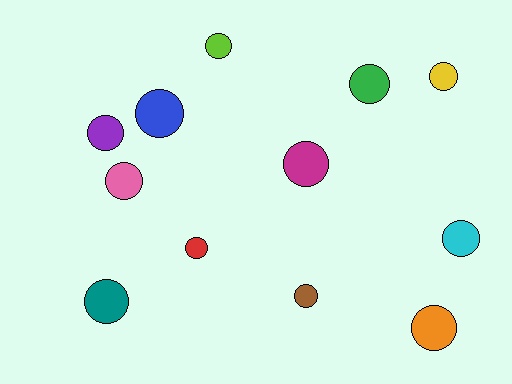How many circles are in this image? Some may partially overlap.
There are 12 circles.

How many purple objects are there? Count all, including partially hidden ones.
There is 1 purple object.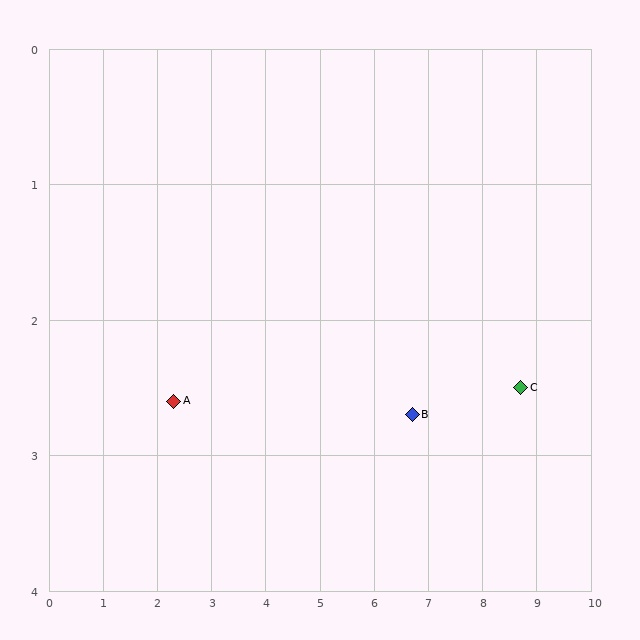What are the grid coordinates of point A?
Point A is at approximately (2.3, 2.6).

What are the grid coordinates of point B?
Point B is at approximately (6.7, 2.7).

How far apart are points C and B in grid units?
Points C and B are about 2.0 grid units apart.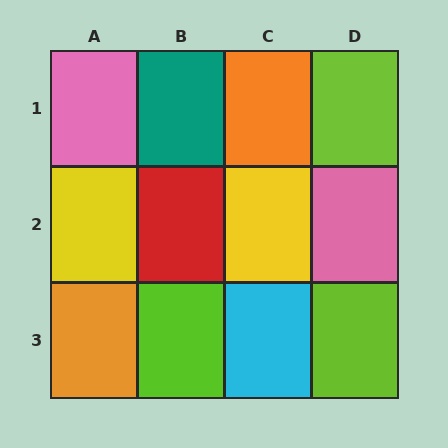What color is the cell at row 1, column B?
Teal.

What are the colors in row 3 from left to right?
Orange, lime, cyan, lime.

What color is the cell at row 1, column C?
Orange.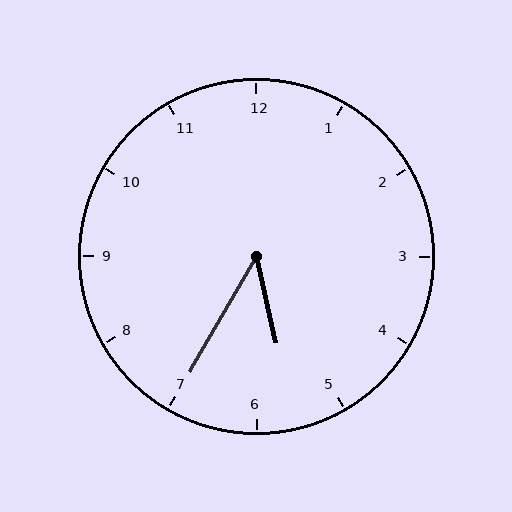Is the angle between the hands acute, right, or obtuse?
It is acute.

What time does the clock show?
5:35.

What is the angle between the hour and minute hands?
Approximately 42 degrees.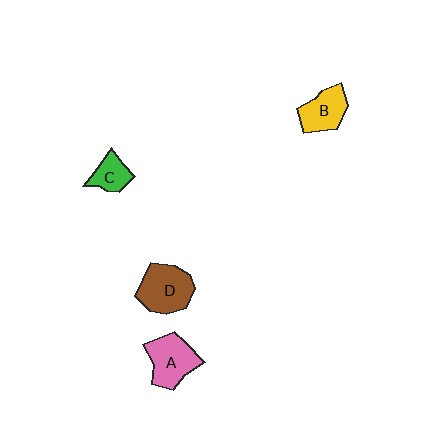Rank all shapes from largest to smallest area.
From largest to smallest: D (brown), A (pink), B (yellow), C (green).